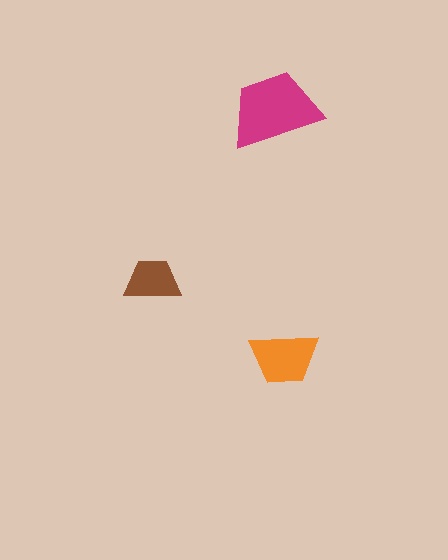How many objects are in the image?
There are 3 objects in the image.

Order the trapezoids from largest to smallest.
the magenta one, the orange one, the brown one.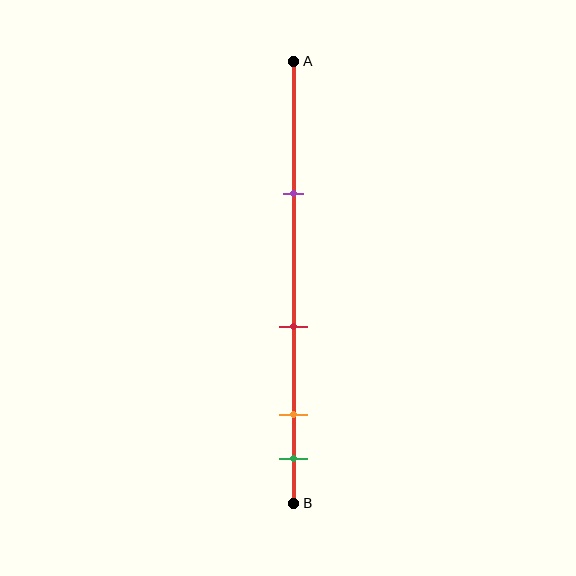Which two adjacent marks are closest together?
The orange and green marks are the closest adjacent pair.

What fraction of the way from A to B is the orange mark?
The orange mark is approximately 80% (0.8) of the way from A to B.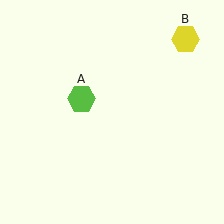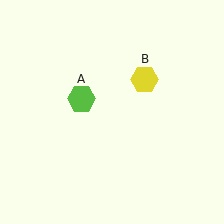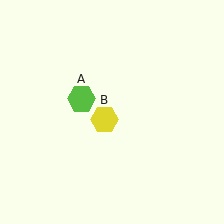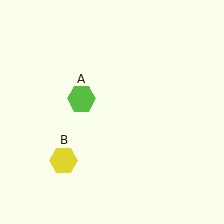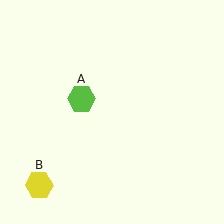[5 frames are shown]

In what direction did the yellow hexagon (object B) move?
The yellow hexagon (object B) moved down and to the left.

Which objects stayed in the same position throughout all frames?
Lime hexagon (object A) remained stationary.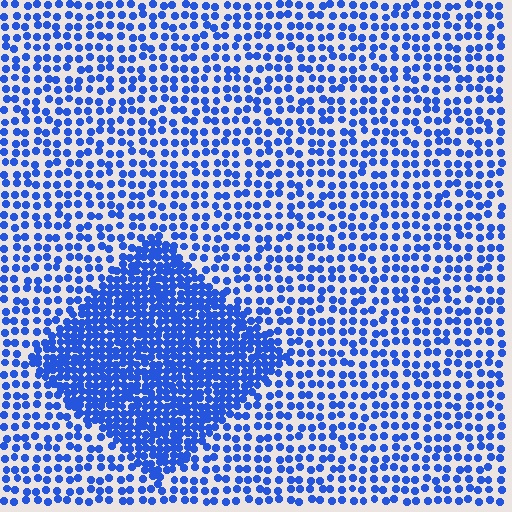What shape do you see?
I see a diamond.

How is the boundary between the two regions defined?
The boundary is defined by a change in element density (approximately 2.2x ratio). All elements are the same color, size, and shape.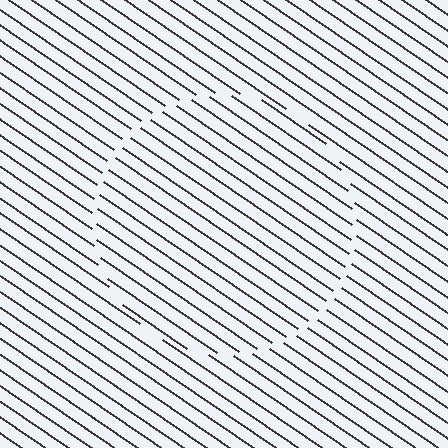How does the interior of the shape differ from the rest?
The interior of the shape contains the same grating, shifted by half a period — the contour is defined by the phase discontinuity where line-ends from the inner and outer gratings abut.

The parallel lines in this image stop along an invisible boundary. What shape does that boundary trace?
An illusory circle. The interior of the shape contains the same grating, shifted by half a period — the contour is defined by the phase discontinuity where line-ends from the inner and outer gratings abut.